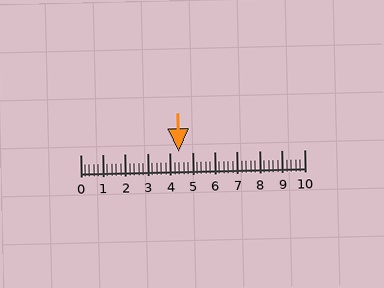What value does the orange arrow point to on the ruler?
The orange arrow points to approximately 4.4.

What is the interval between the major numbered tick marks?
The major tick marks are spaced 1 units apart.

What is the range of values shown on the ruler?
The ruler shows values from 0 to 10.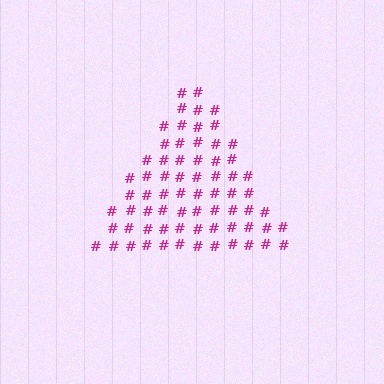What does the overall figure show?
The overall figure shows a triangle.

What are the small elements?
The small elements are hash symbols.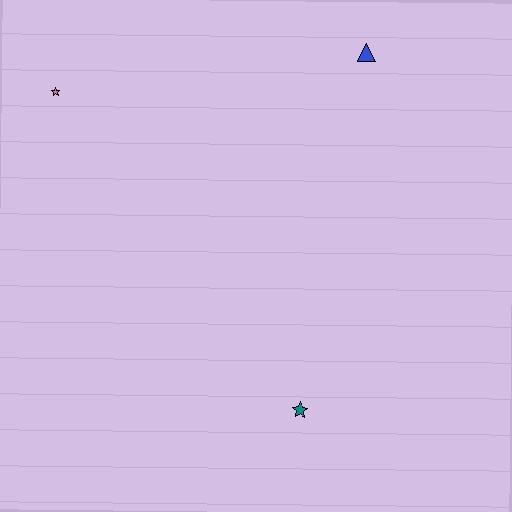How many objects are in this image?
There are 3 objects.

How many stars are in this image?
There are 2 stars.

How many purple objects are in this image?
There are no purple objects.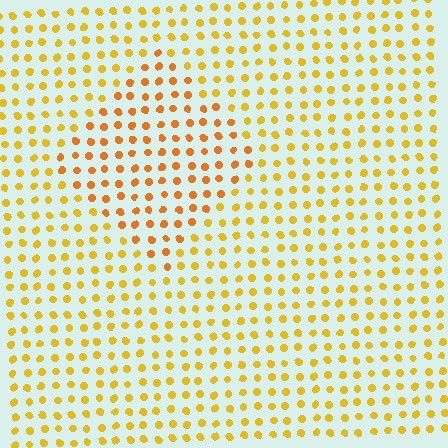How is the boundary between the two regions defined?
The boundary is defined purely by a slight shift in hue (about 22 degrees). Spacing, size, and orientation are identical on both sides.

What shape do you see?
I see a diamond.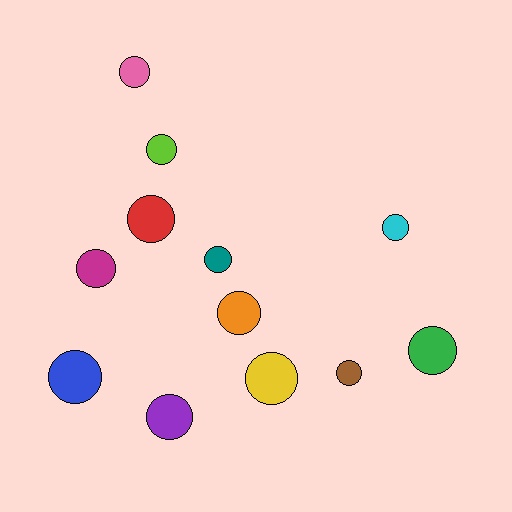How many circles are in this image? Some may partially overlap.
There are 12 circles.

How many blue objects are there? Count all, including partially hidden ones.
There is 1 blue object.